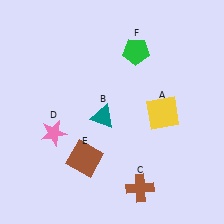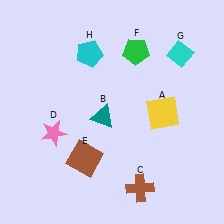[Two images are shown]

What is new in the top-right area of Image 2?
A cyan diamond (G) was added in the top-right area of Image 2.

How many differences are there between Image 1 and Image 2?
There are 2 differences between the two images.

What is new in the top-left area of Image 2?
A cyan pentagon (H) was added in the top-left area of Image 2.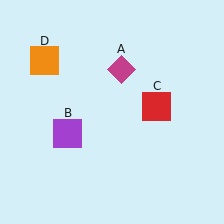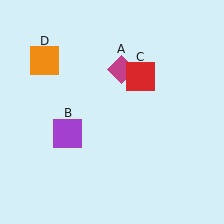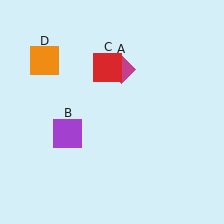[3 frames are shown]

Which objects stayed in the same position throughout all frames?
Magenta diamond (object A) and purple square (object B) and orange square (object D) remained stationary.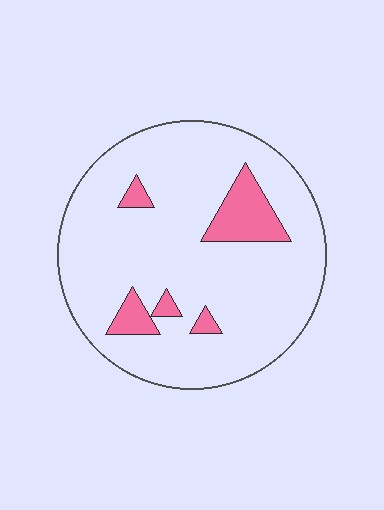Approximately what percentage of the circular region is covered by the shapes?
Approximately 10%.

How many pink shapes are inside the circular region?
5.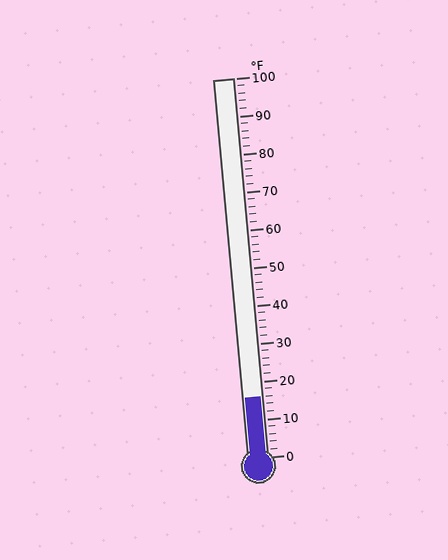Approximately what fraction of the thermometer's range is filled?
The thermometer is filled to approximately 15% of its range.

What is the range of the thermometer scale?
The thermometer scale ranges from 0°F to 100°F.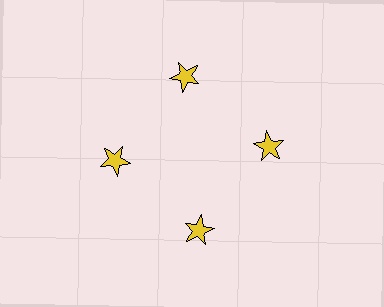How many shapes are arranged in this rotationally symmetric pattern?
There are 4 shapes, arranged in 4 groups of 1.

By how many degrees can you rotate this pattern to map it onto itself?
The pattern maps onto itself every 90 degrees of rotation.